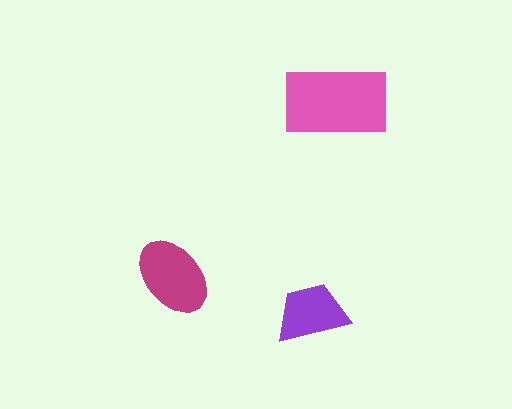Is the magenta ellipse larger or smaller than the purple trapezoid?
Larger.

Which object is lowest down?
The purple trapezoid is bottommost.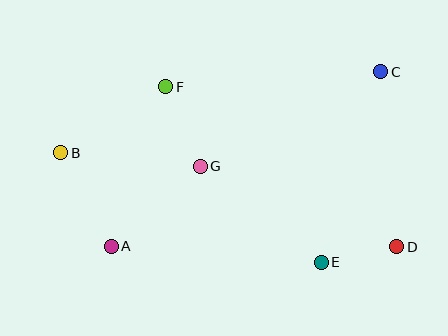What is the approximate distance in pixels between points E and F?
The distance between E and F is approximately 235 pixels.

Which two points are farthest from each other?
Points B and D are farthest from each other.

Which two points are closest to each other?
Points D and E are closest to each other.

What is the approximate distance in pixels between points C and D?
The distance between C and D is approximately 176 pixels.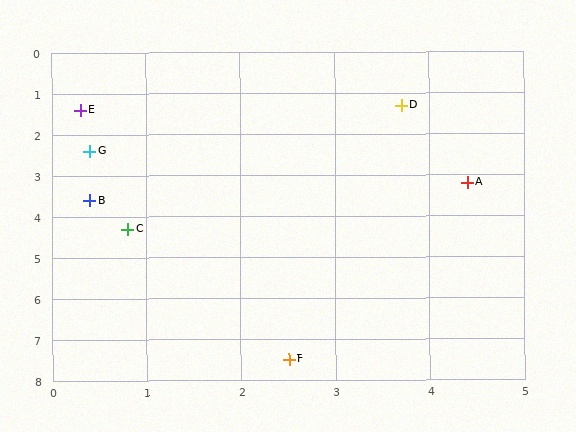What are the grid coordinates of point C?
Point C is at approximately (0.8, 4.3).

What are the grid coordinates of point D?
Point D is at approximately (3.7, 1.3).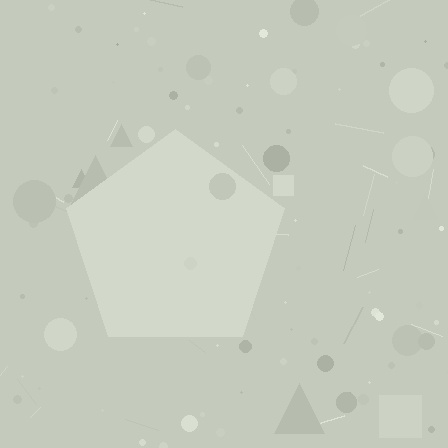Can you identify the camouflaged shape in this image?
The camouflaged shape is a pentagon.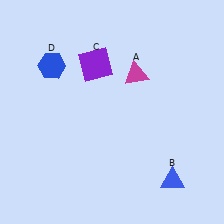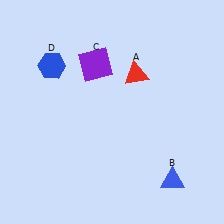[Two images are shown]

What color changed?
The triangle (A) changed from magenta in Image 1 to red in Image 2.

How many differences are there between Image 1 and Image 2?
There is 1 difference between the two images.